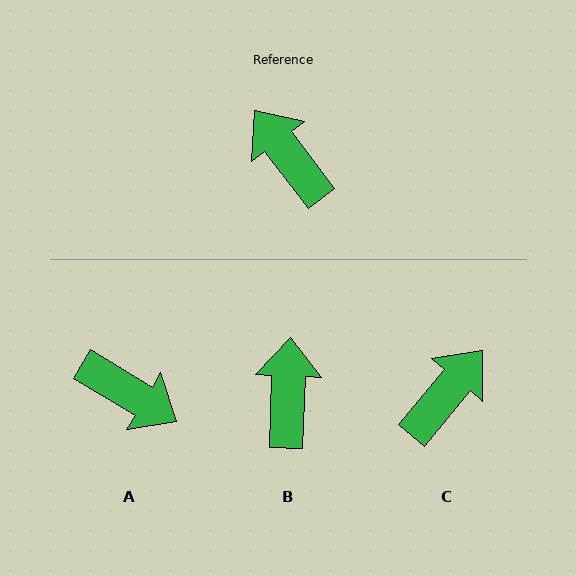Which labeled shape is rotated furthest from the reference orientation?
A, about 158 degrees away.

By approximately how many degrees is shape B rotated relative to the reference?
Approximately 39 degrees clockwise.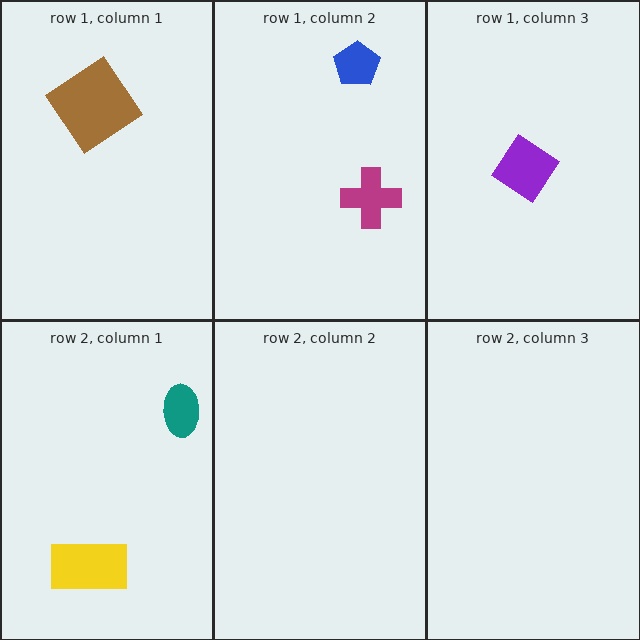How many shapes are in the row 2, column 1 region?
2.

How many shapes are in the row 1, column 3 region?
1.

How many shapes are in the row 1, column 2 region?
2.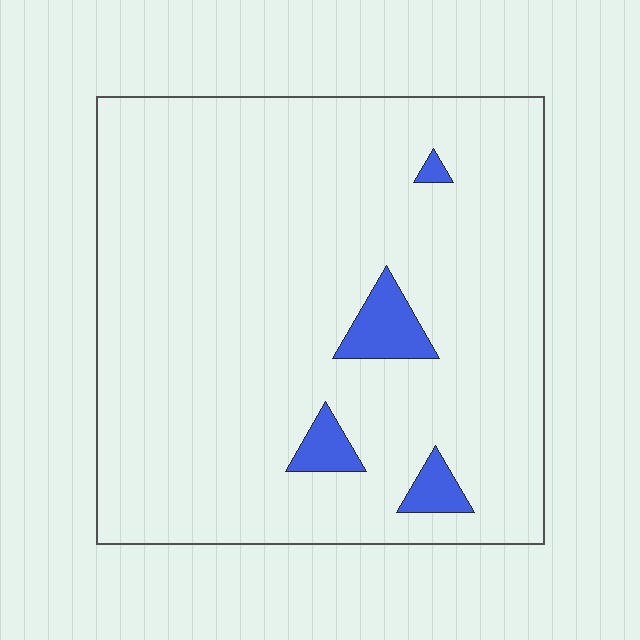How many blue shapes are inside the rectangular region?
4.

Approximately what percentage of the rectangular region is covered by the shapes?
Approximately 5%.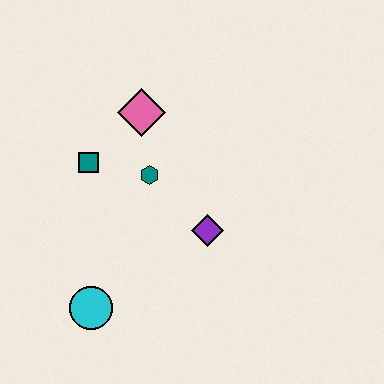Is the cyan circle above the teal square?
No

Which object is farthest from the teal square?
The cyan circle is farthest from the teal square.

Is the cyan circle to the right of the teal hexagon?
No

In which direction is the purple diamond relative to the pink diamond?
The purple diamond is below the pink diamond.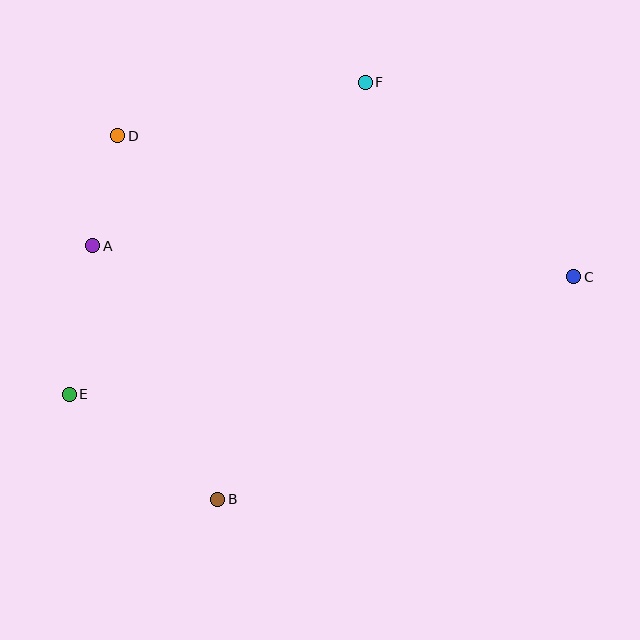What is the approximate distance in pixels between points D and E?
The distance between D and E is approximately 263 pixels.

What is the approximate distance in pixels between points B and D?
The distance between B and D is approximately 377 pixels.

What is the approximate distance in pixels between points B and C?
The distance between B and C is approximately 420 pixels.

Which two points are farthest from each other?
Points C and E are farthest from each other.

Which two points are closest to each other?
Points A and D are closest to each other.